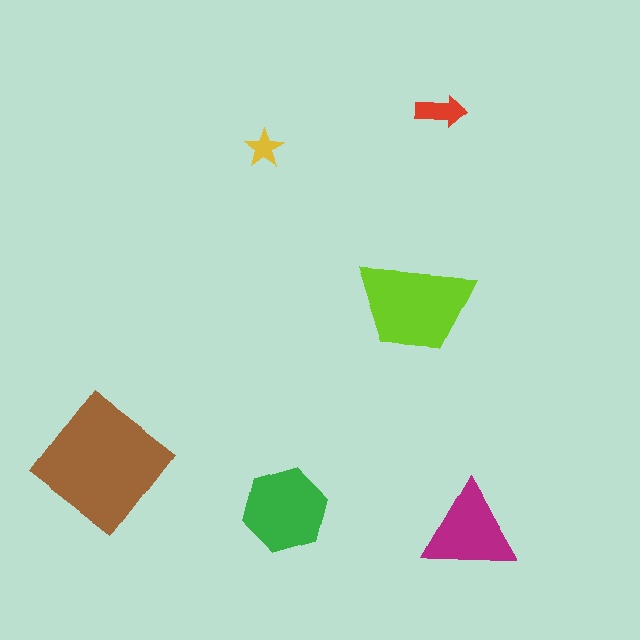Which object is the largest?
The brown diamond.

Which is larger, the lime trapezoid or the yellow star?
The lime trapezoid.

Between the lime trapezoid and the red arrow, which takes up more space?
The lime trapezoid.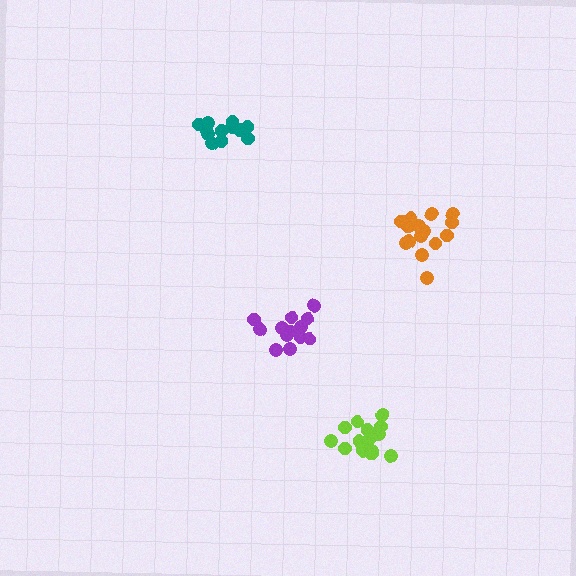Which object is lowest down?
The lime cluster is bottommost.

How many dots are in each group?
Group 1: 13 dots, Group 2: 16 dots, Group 3: 15 dots, Group 4: 12 dots (56 total).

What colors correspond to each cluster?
The clusters are colored: purple, lime, orange, teal.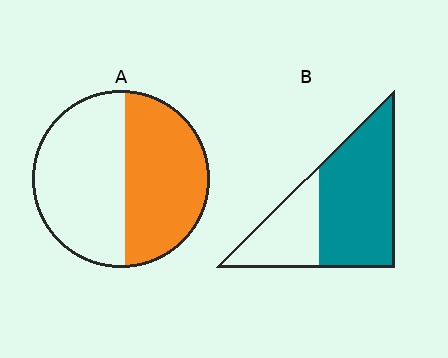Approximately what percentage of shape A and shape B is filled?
A is approximately 45% and B is approximately 65%.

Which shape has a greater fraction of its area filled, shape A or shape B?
Shape B.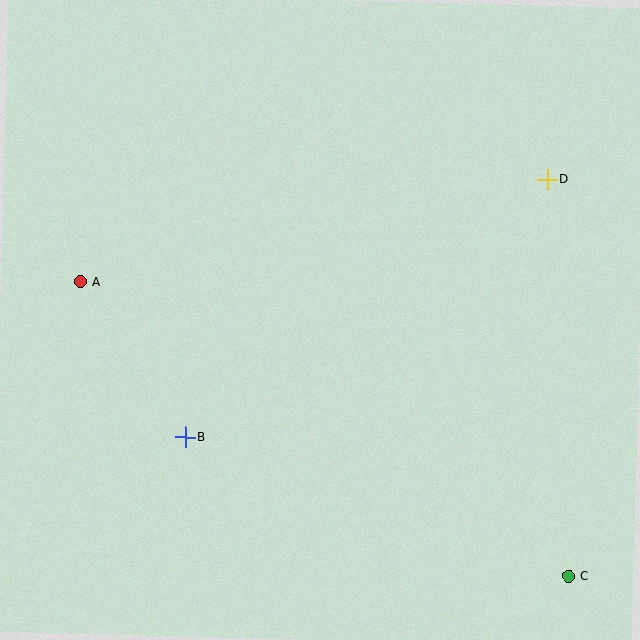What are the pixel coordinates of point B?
Point B is at (185, 437).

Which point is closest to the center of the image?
Point B at (185, 437) is closest to the center.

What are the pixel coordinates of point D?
Point D is at (547, 179).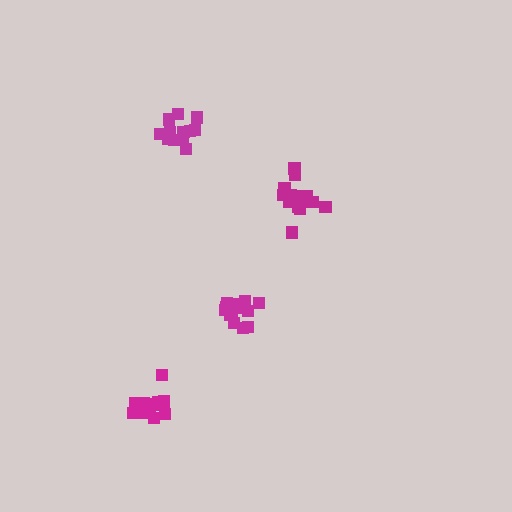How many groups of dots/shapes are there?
There are 4 groups.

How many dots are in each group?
Group 1: 13 dots, Group 2: 12 dots, Group 3: 15 dots, Group 4: 14 dots (54 total).